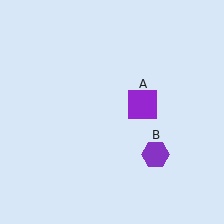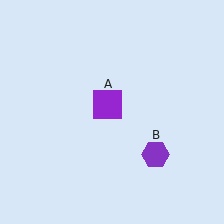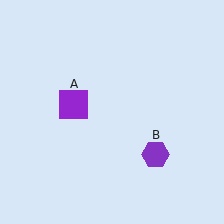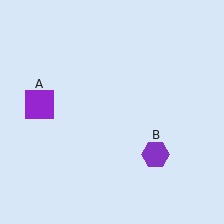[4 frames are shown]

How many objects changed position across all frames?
1 object changed position: purple square (object A).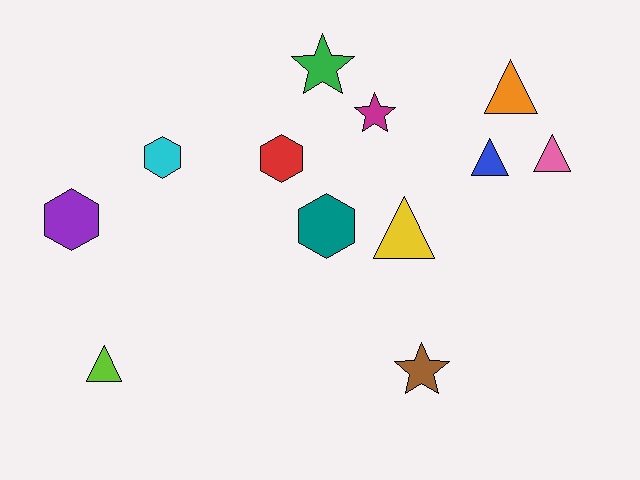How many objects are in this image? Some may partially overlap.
There are 12 objects.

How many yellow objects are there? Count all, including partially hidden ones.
There is 1 yellow object.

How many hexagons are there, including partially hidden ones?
There are 4 hexagons.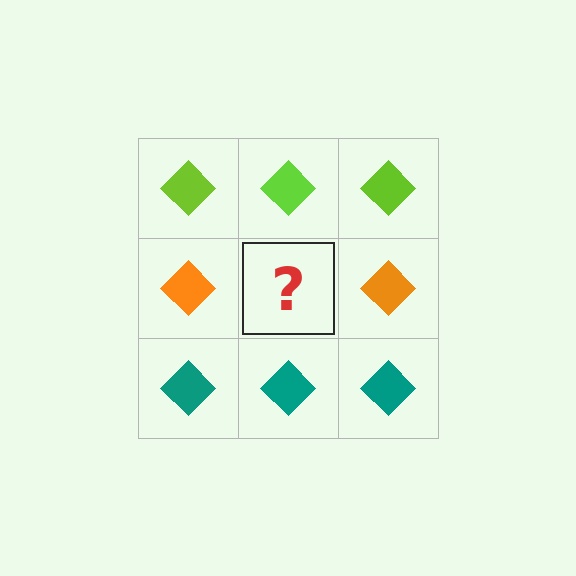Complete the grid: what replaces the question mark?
The question mark should be replaced with an orange diamond.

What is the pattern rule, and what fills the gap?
The rule is that each row has a consistent color. The gap should be filled with an orange diamond.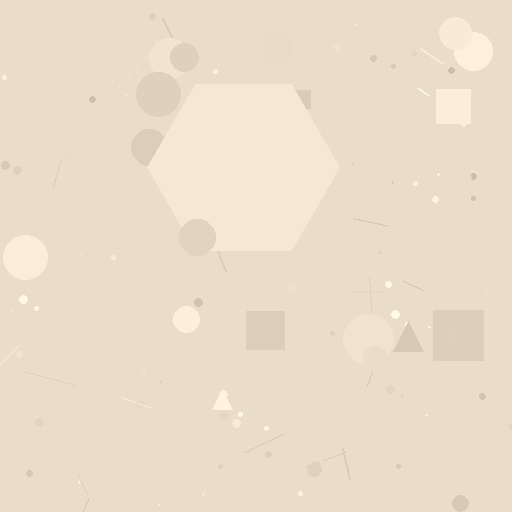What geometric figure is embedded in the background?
A hexagon is embedded in the background.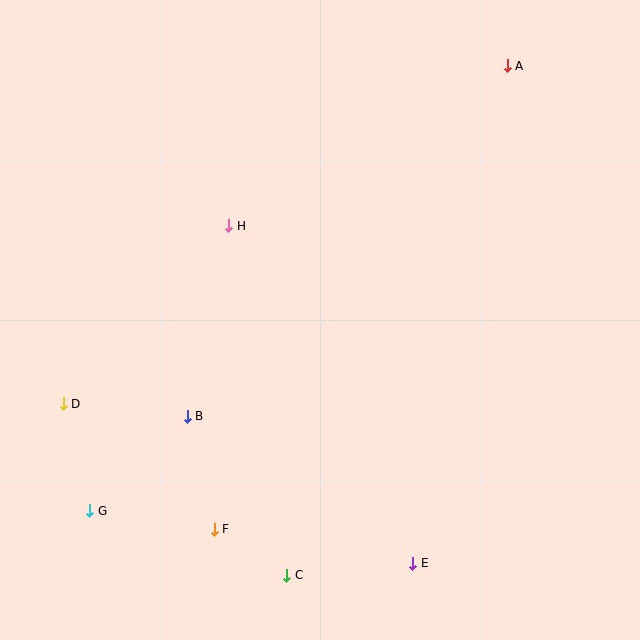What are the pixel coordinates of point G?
Point G is at (90, 511).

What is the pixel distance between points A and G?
The distance between A and G is 610 pixels.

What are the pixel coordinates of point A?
Point A is at (507, 66).